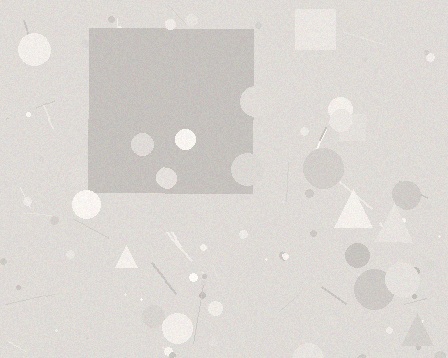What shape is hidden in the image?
A square is hidden in the image.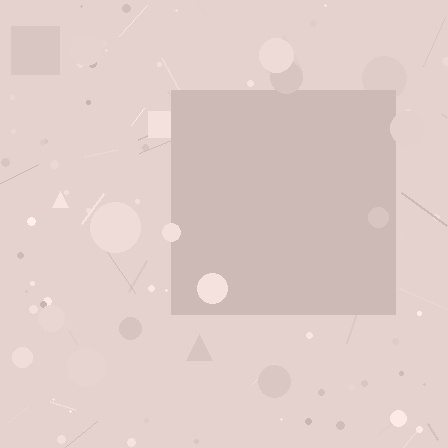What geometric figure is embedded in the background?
A square is embedded in the background.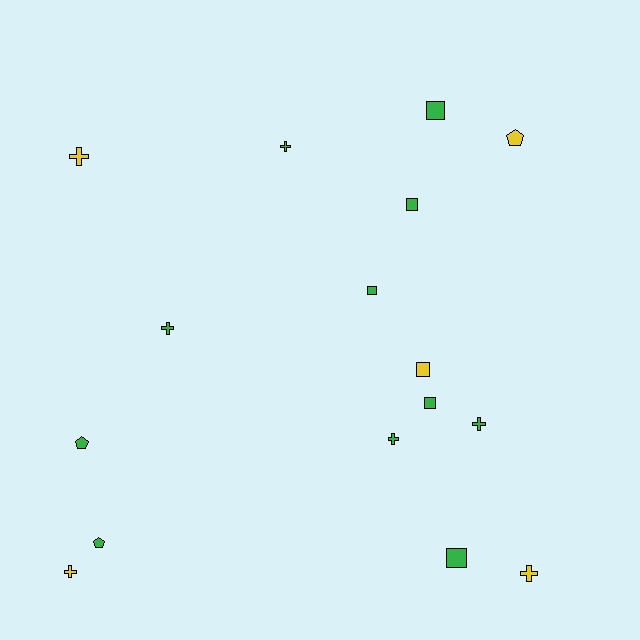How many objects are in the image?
There are 16 objects.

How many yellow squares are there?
There is 1 yellow square.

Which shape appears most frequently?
Cross, with 7 objects.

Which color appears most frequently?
Green, with 11 objects.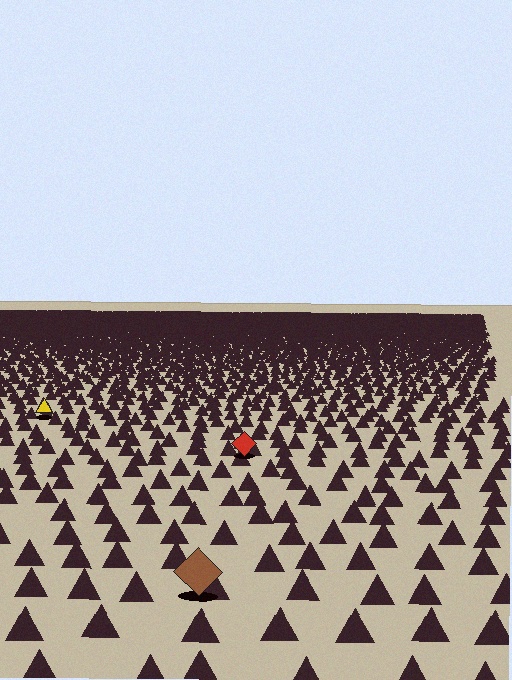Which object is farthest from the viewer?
The yellow triangle is farthest from the viewer. It appears smaller and the ground texture around it is denser.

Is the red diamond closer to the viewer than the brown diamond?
No. The brown diamond is closer — you can tell from the texture gradient: the ground texture is coarser near it.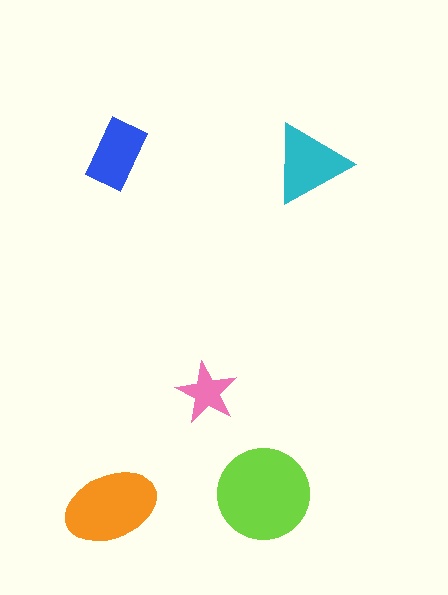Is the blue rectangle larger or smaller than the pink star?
Larger.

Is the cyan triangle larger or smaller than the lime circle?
Smaller.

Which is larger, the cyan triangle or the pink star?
The cyan triangle.